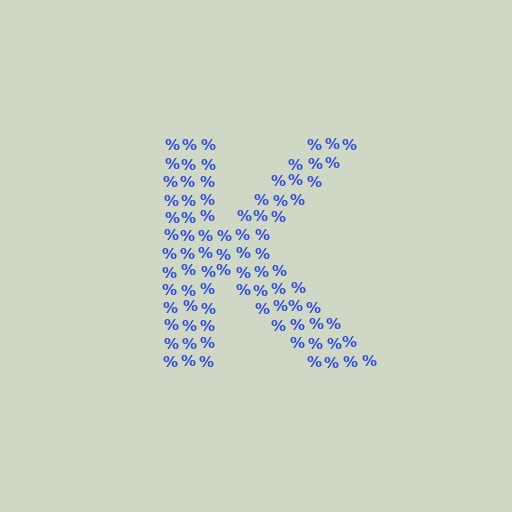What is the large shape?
The large shape is the letter K.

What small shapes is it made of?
It is made of small percent signs.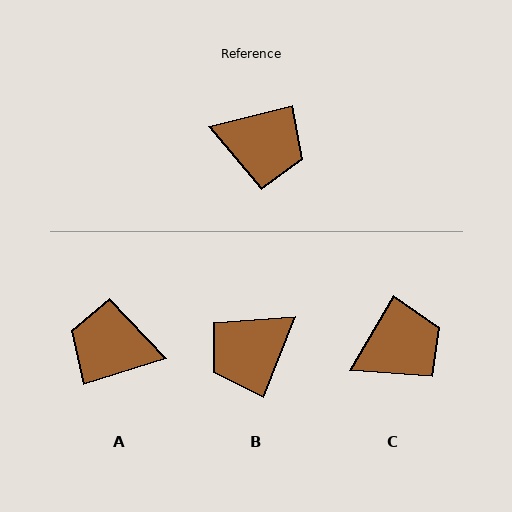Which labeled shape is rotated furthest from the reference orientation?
A, about 177 degrees away.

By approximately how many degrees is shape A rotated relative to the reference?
Approximately 177 degrees clockwise.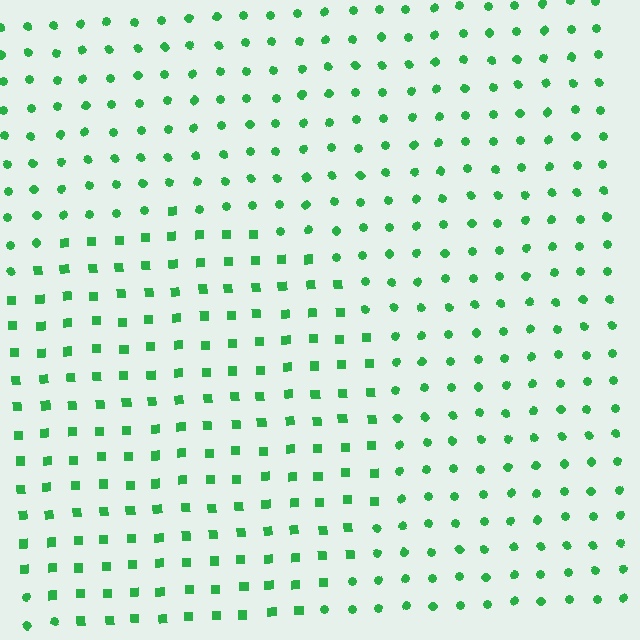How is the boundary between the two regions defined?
The boundary is defined by a change in element shape: squares inside vs. circles outside. All elements share the same color and spacing.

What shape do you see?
I see a circle.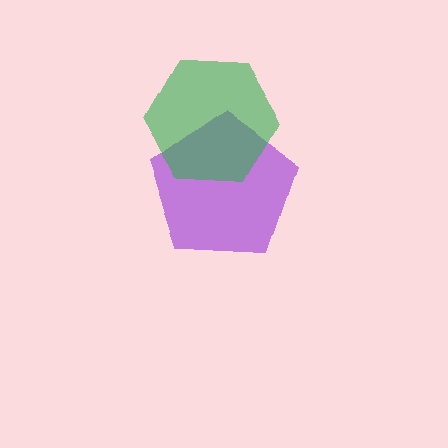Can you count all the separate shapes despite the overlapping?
Yes, there are 2 separate shapes.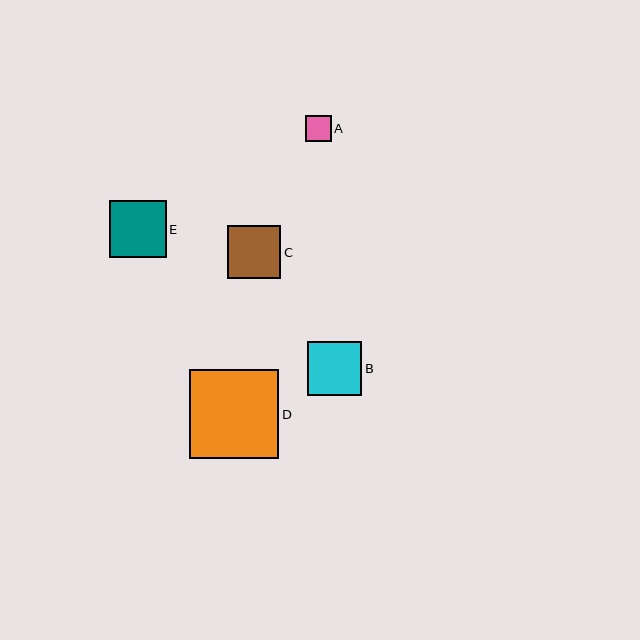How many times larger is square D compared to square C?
Square D is approximately 1.7 times the size of square C.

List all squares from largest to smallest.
From largest to smallest: D, E, B, C, A.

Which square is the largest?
Square D is the largest with a size of approximately 89 pixels.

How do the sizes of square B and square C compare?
Square B and square C are approximately the same size.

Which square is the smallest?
Square A is the smallest with a size of approximately 26 pixels.